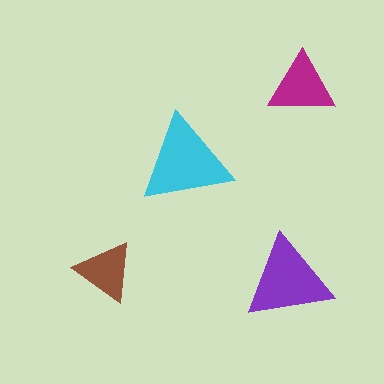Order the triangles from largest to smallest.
the cyan one, the purple one, the magenta one, the brown one.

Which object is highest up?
The magenta triangle is topmost.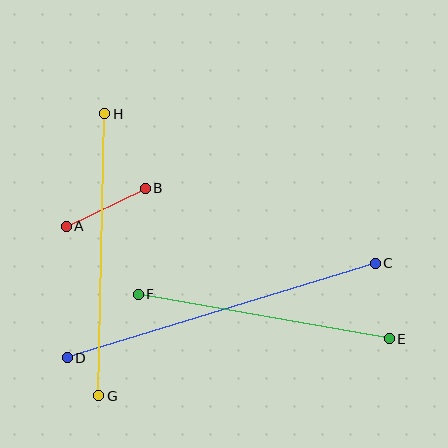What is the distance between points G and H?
The distance is approximately 282 pixels.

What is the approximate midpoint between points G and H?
The midpoint is at approximately (102, 255) pixels.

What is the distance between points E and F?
The distance is approximately 255 pixels.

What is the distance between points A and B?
The distance is approximately 88 pixels.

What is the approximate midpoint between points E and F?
The midpoint is at approximately (264, 316) pixels.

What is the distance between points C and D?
The distance is approximately 323 pixels.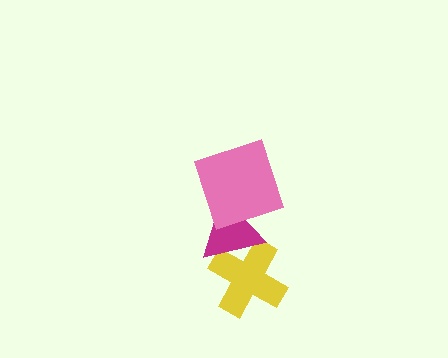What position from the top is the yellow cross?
The yellow cross is 3rd from the top.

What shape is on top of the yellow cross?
The magenta triangle is on top of the yellow cross.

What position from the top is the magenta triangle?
The magenta triangle is 2nd from the top.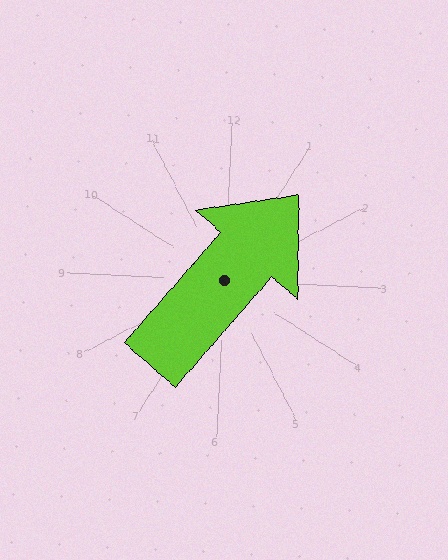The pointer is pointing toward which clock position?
Roughly 1 o'clock.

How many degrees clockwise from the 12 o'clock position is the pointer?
Approximately 38 degrees.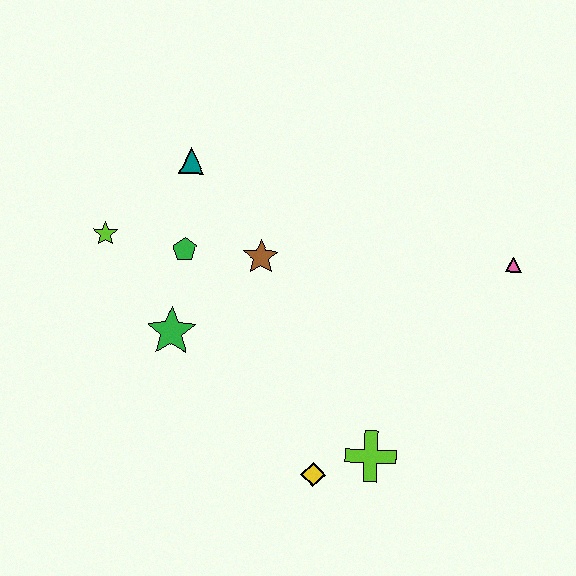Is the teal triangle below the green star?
No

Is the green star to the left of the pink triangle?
Yes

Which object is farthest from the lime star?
The pink triangle is farthest from the lime star.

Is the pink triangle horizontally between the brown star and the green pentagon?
No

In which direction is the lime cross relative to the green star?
The lime cross is to the right of the green star.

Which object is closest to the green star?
The green pentagon is closest to the green star.